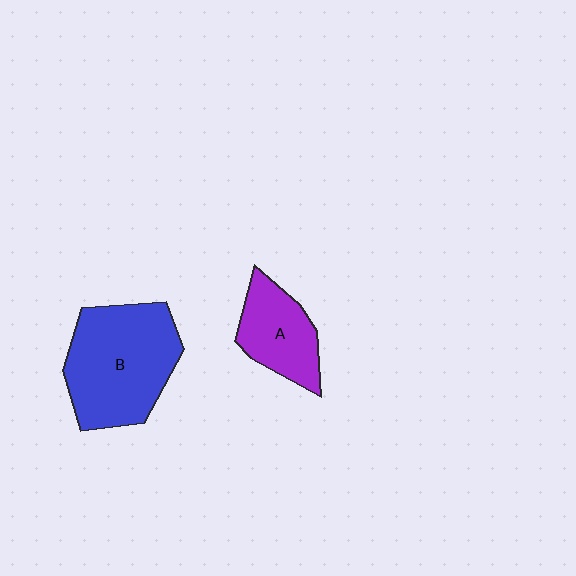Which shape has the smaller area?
Shape A (purple).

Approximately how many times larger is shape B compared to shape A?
Approximately 1.9 times.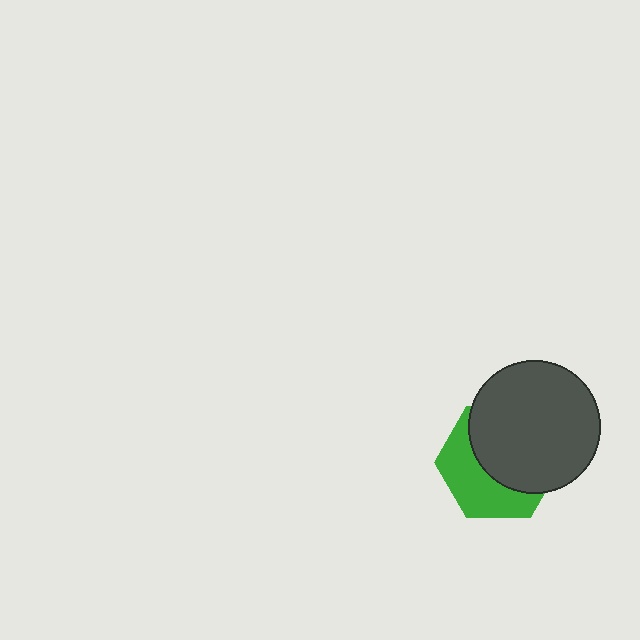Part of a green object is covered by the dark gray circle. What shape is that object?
It is a hexagon.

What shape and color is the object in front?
The object in front is a dark gray circle.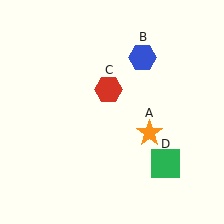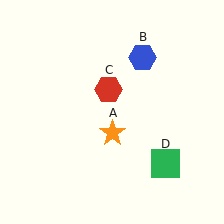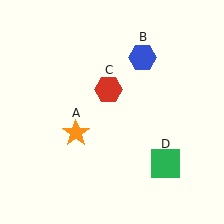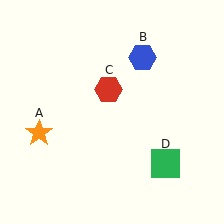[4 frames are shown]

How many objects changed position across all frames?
1 object changed position: orange star (object A).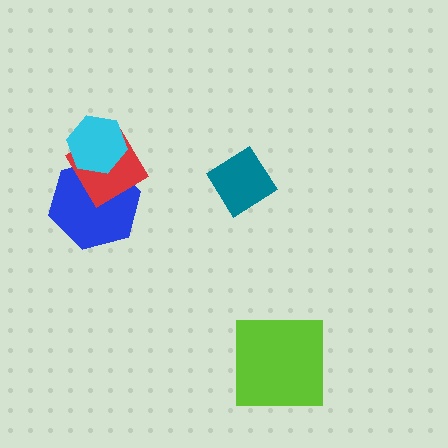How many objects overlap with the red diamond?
2 objects overlap with the red diamond.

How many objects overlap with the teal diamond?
0 objects overlap with the teal diamond.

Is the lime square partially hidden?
No, no other shape covers it.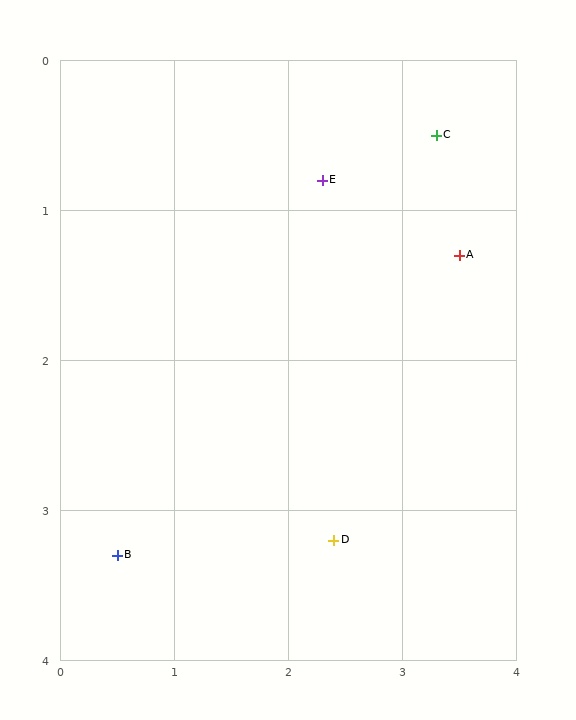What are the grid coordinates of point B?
Point B is at approximately (0.5, 3.3).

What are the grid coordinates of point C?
Point C is at approximately (3.3, 0.5).